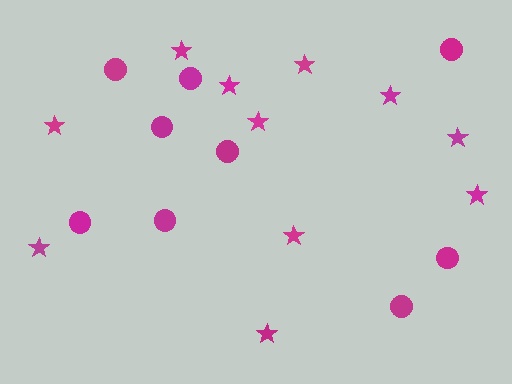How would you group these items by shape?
There are 2 groups: one group of circles (9) and one group of stars (11).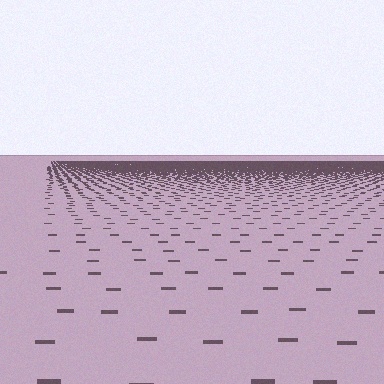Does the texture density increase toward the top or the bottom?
Density increases toward the top.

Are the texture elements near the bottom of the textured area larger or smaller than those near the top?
Larger. Near the bottom, elements are closer to the viewer and appear at a bigger on-screen size.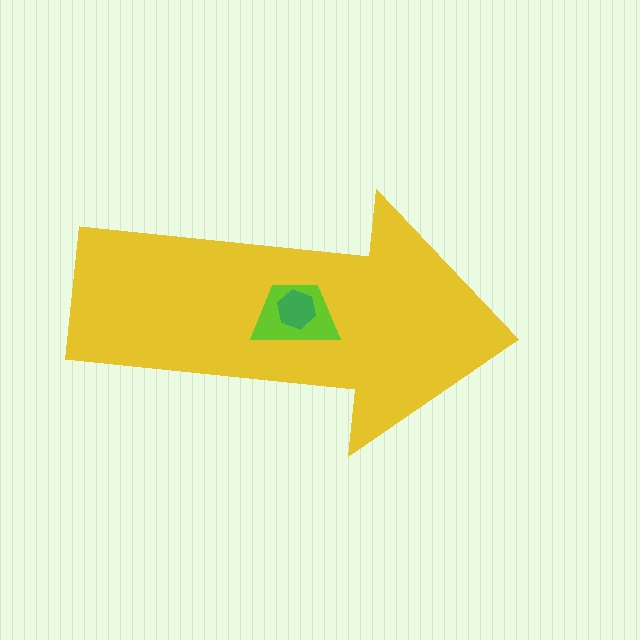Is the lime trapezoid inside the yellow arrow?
Yes.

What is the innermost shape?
The green hexagon.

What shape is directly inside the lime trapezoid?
The green hexagon.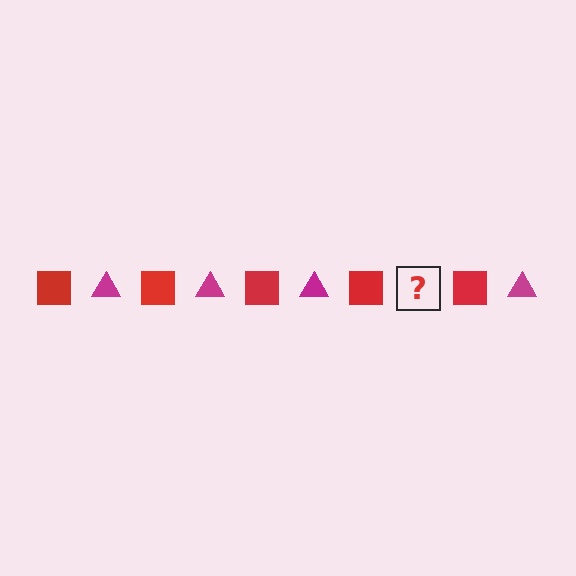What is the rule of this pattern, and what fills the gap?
The rule is that the pattern alternates between red square and magenta triangle. The gap should be filled with a magenta triangle.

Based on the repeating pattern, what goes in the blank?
The blank should be a magenta triangle.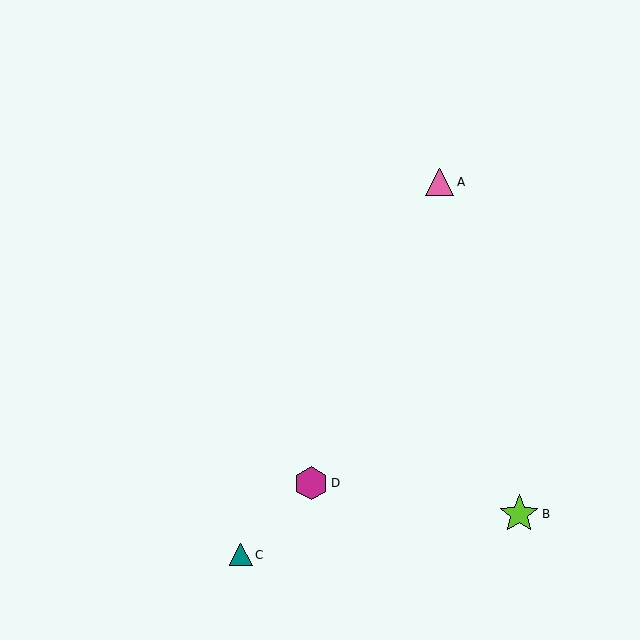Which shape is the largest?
The lime star (labeled B) is the largest.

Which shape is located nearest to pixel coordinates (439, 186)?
The pink triangle (labeled A) at (440, 182) is nearest to that location.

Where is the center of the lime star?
The center of the lime star is at (519, 514).